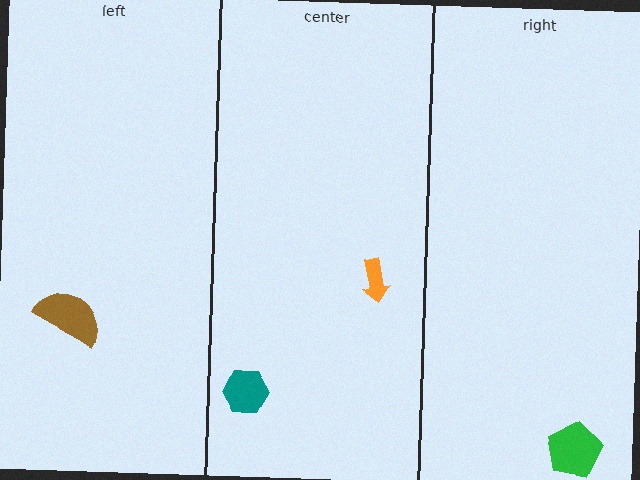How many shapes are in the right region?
1.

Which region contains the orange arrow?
The center region.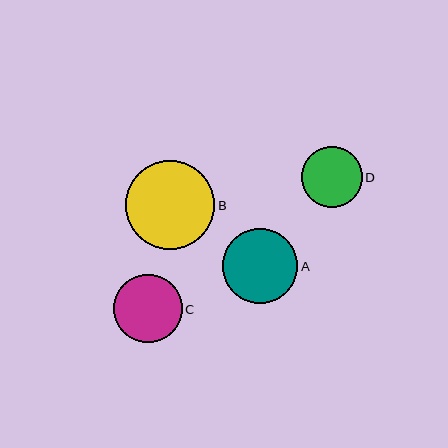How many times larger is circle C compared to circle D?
Circle C is approximately 1.1 times the size of circle D.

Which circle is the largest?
Circle B is the largest with a size of approximately 89 pixels.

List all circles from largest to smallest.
From largest to smallest: B, A, C, D.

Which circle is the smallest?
Circle D is the smallest with a size of approximately 61 pixels.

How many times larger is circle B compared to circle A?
Circle B is approximately 1.2 times the size of circle A.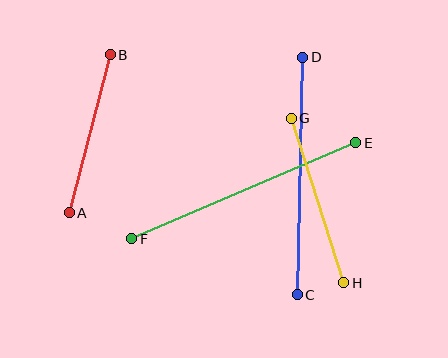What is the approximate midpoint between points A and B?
The midpoint is at approximately (90, 134) pixels.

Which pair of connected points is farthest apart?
Points E and F are farthest apart.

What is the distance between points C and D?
The distance is approximately 238 pixels.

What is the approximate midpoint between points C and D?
The midpoint is at approximately (300, 176) pixels.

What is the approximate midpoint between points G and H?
The midpoint is at approximately (318, 200) pixels.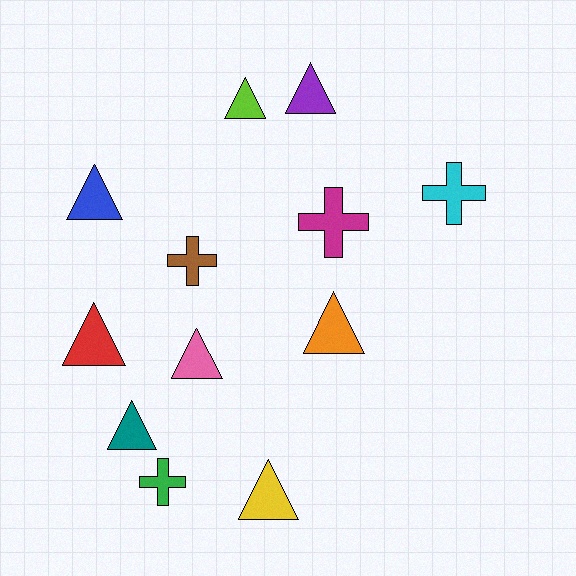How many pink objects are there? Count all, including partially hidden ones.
There is 1 pink object.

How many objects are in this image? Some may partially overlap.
There are 12 objects.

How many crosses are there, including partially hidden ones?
There are 4 crosses.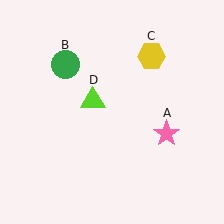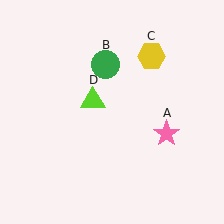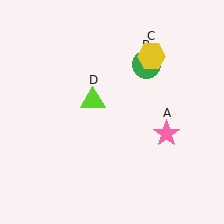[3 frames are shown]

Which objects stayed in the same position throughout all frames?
Pink star (object A) and yellow hexagon (object C) and lime triangle (object D) remained stationary.